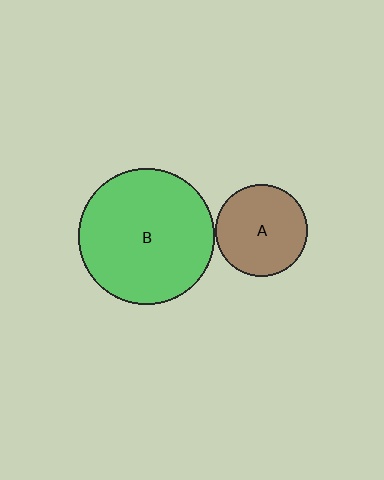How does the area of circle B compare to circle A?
Approximately 2.2 times.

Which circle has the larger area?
Circle B (green).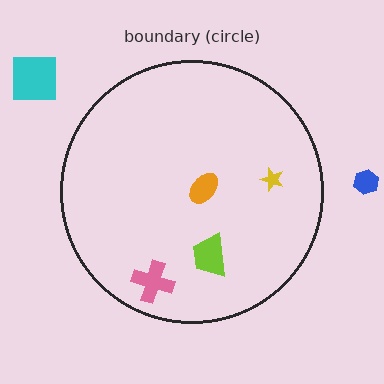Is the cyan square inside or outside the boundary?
Outside.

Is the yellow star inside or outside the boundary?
Inside.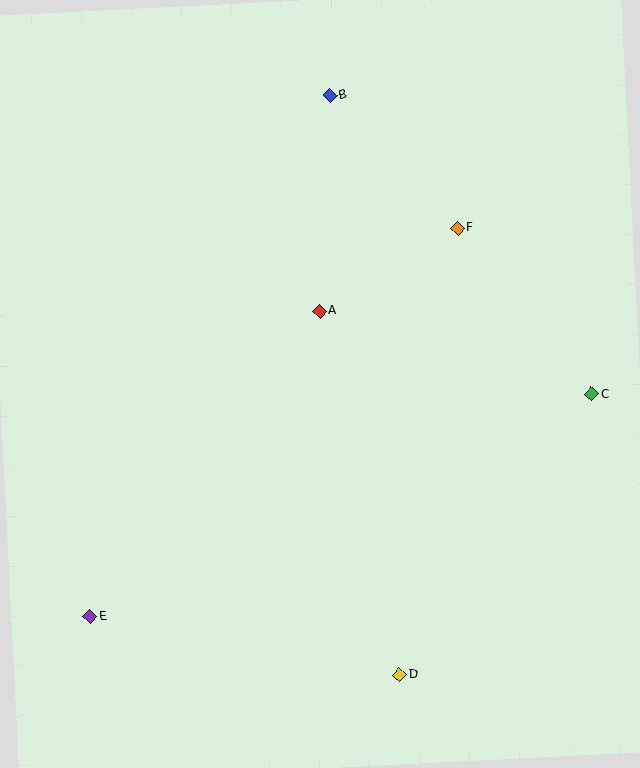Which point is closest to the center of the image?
Point A at (319, 311) is closest to the center.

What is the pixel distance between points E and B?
The distance between E and B is 573 pixels.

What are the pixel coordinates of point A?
Point A is at (319, 311).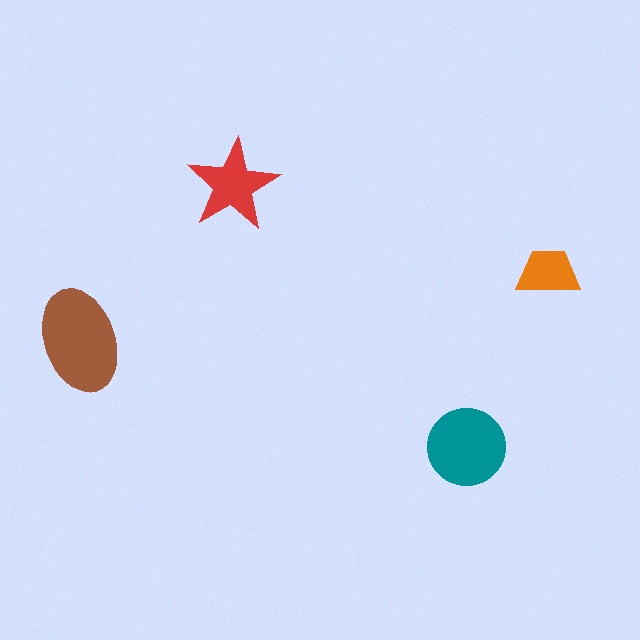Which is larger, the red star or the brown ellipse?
The brown ellipse.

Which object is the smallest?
The orange trapezoid.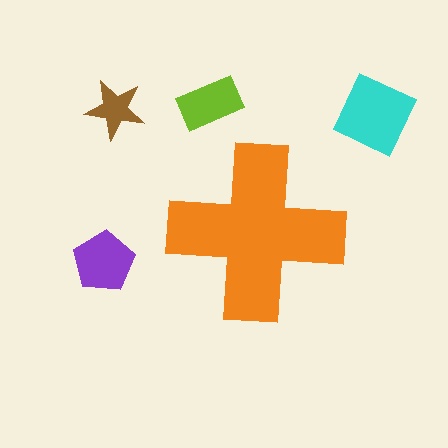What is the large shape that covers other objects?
An orange cross.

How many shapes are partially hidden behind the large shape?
0 shapes are partially hidden.